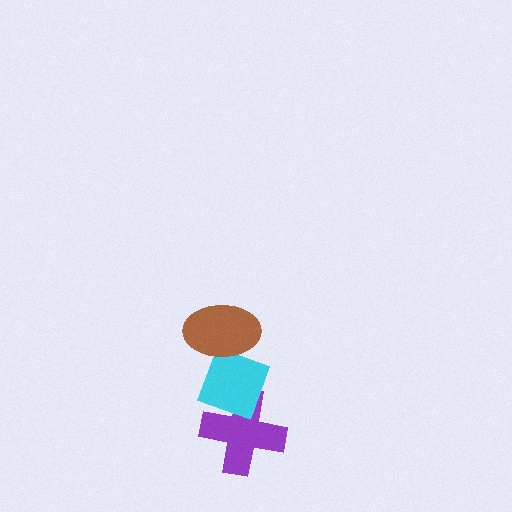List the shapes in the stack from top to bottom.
From top to bottom: the brown ellipse, the cyan diamond, the purple cross.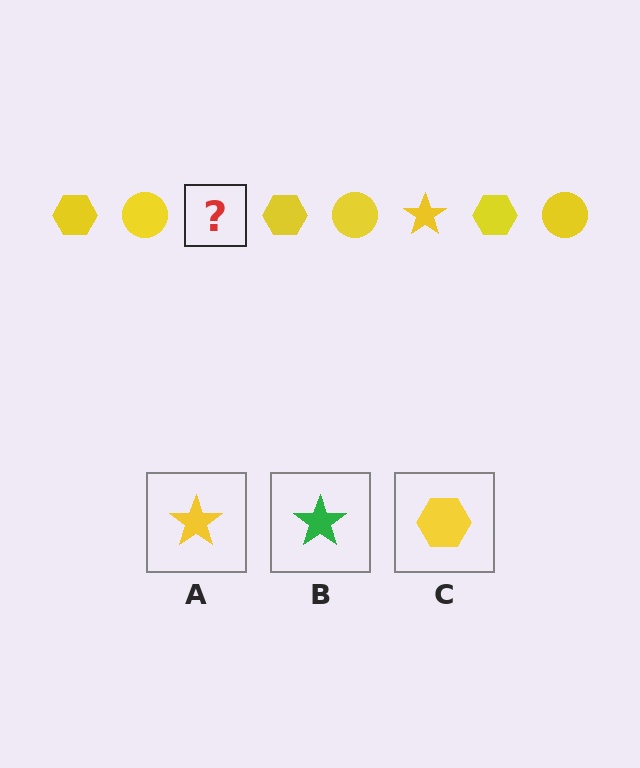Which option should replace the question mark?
Option A.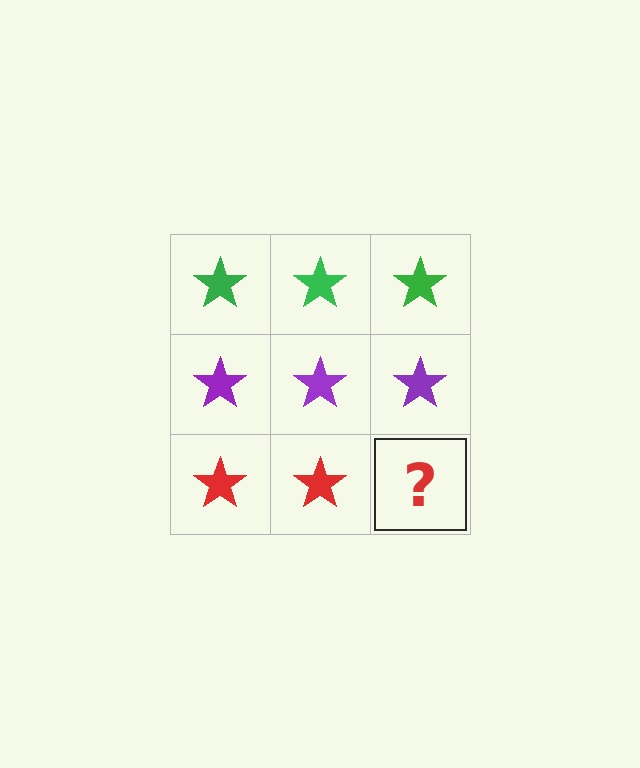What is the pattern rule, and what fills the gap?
The rule is that each row has a consistent color. The gap should be filled with a red star.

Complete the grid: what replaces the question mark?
The question mark should be replaced with a red star.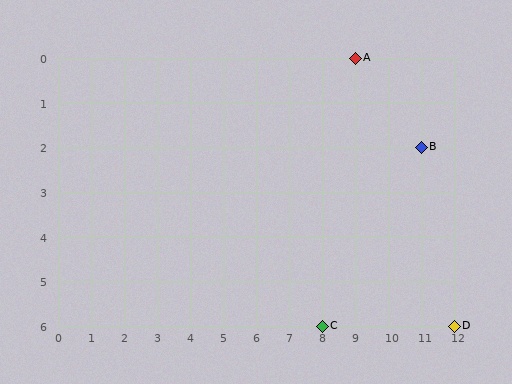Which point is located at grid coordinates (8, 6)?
Point C is at (8, 6).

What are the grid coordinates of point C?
Point C is at grid coordinates (8, 6).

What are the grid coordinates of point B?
Point B is at grid coordinates (11, 2).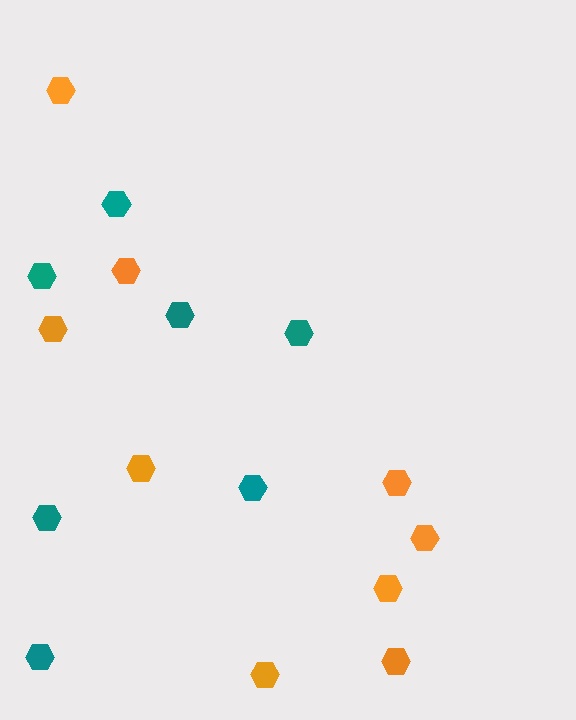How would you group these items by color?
There are 2 groups: one group of orange hexagons (9) and one group of teal hexagons (7).